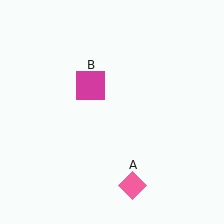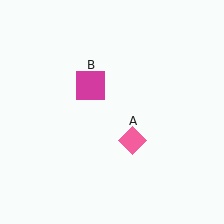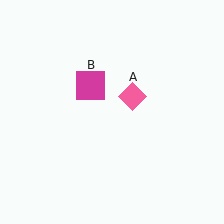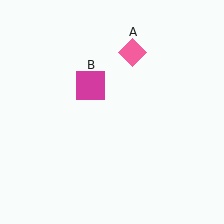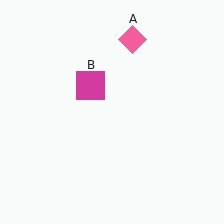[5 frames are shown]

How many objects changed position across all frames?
1 object changed position: pink diamond (object A).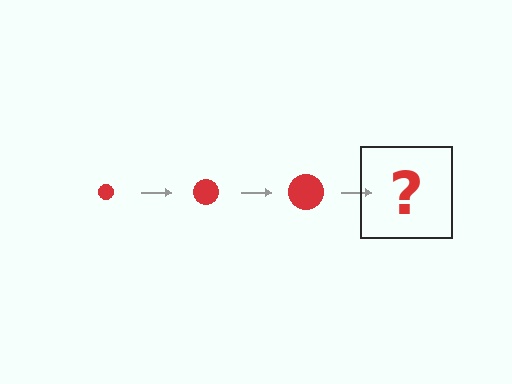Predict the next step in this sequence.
The next step is a red circle, larger than the previous one.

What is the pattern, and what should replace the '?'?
The pattern is that the circle gets progressively larger each step. The '?' should be a red circle, larger than the previous one.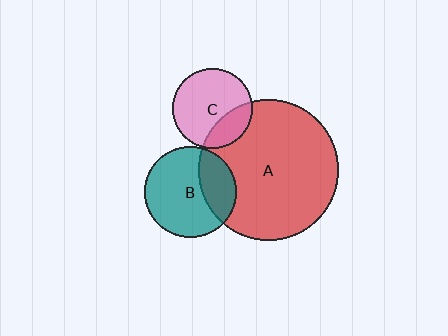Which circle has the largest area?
Circle A (red).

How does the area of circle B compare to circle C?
Approximately 1.3 times.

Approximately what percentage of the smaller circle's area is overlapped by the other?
Approximately 25%.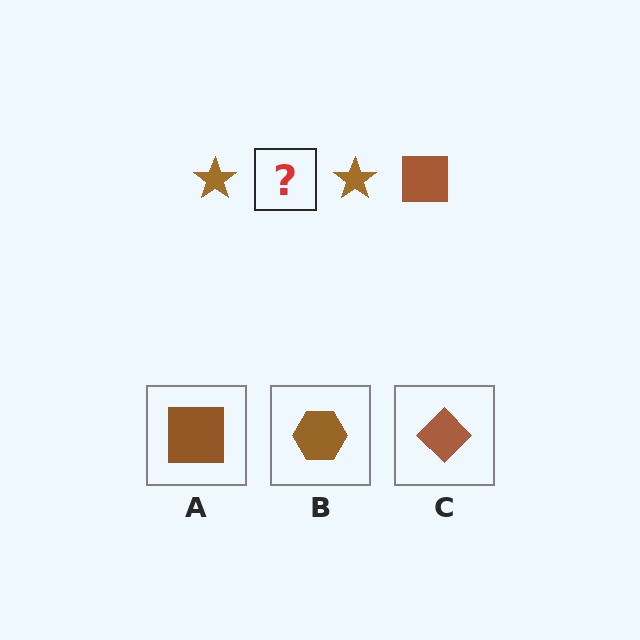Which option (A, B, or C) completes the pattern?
A.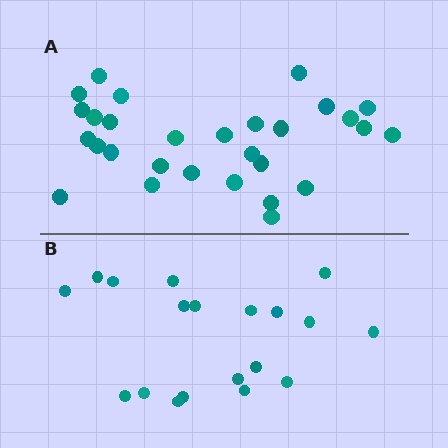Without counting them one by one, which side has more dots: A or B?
Region A (the top region) has more dots.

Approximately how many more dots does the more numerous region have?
Region A has roughly 10 or so more dots than region B.